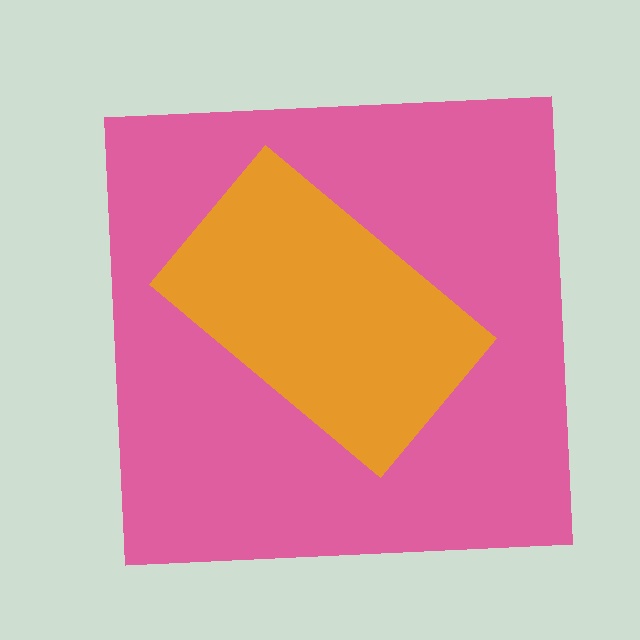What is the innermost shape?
The orange rectangle.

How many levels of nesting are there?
2.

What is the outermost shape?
The pink square.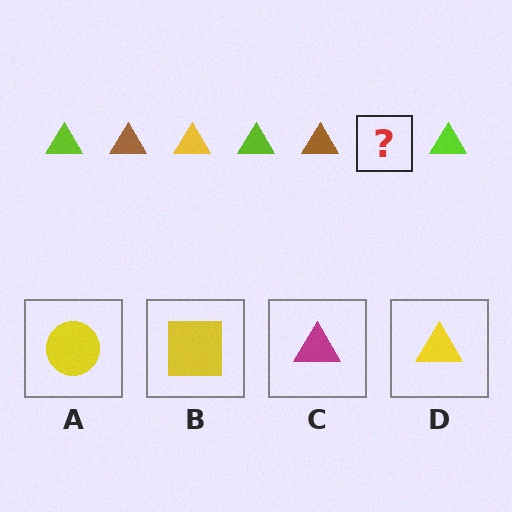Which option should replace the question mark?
Option D.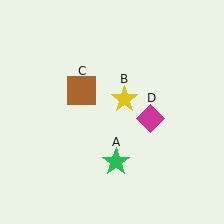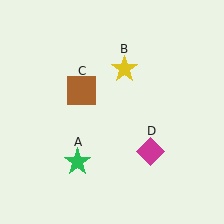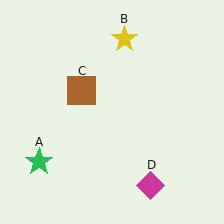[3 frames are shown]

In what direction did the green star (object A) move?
The green star (object A) moved left.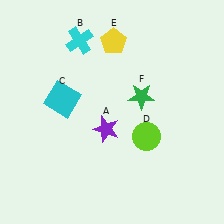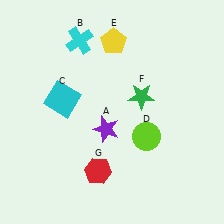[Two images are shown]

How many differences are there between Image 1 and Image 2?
There is 1 difference between the two images.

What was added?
A red hexagon (G) was added in Image 2.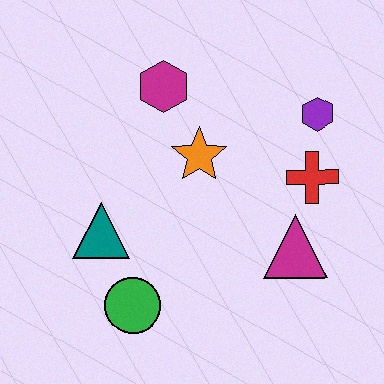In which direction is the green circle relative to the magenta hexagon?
The green circle is below the magenta hexagon.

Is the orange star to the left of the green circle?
No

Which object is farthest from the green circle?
The purple hexagon is farthest from the green circle.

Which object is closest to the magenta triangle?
The red cross is closest to the magenta triangle.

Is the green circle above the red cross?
No